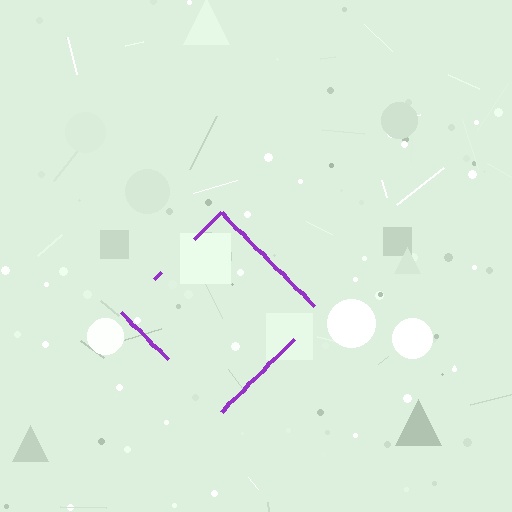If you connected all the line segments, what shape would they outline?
They would outline a diamond.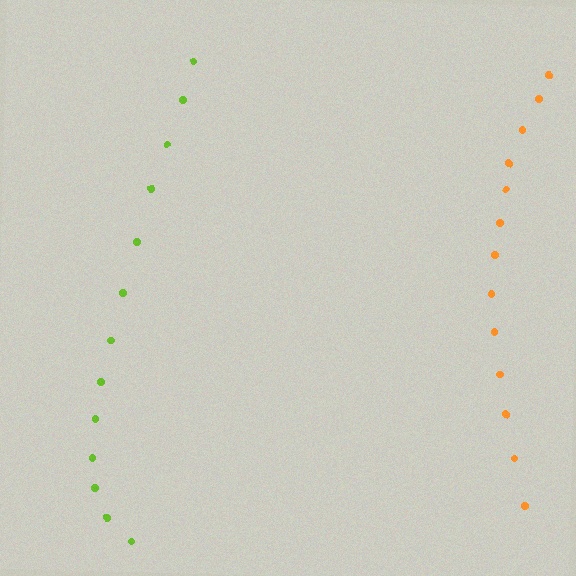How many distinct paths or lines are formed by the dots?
There are 2 distinct paths.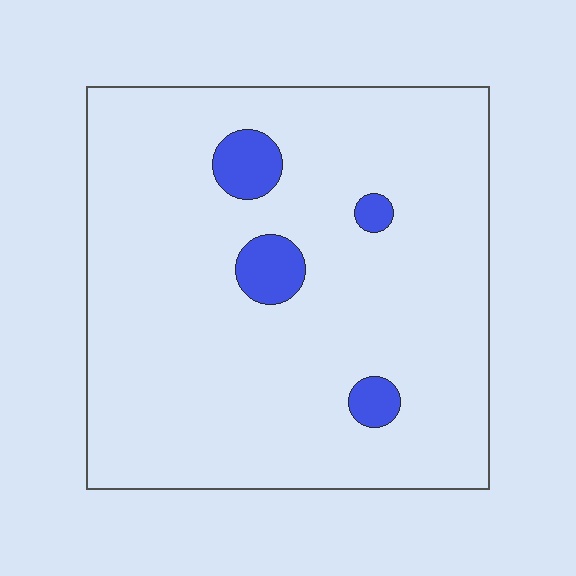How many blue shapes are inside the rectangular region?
4.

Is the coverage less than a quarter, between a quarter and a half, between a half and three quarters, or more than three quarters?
Less than a quarter.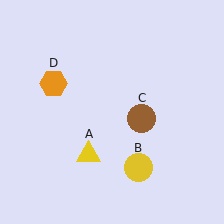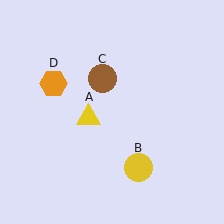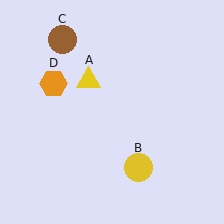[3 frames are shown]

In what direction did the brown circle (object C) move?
The brown circle (object C) moved up and to the left.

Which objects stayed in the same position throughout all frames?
Yellow circle (object B) and orange hexagon (object D) remained stationary.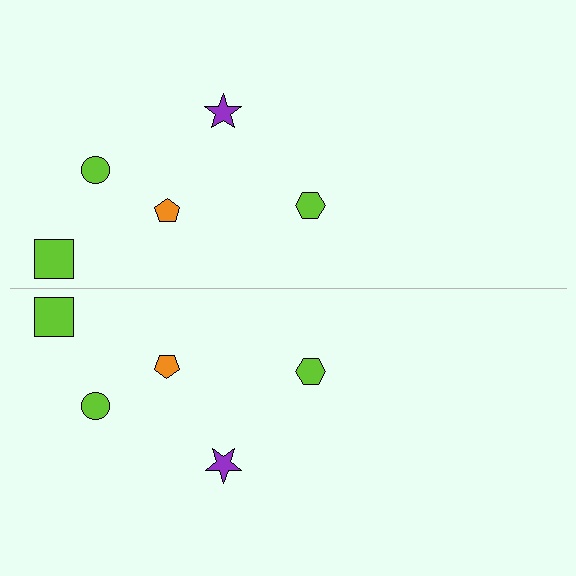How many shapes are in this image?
There are 10 shapes in this image.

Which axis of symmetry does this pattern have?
The pattern has a horizontal axis of symmetry running through the center of the image.